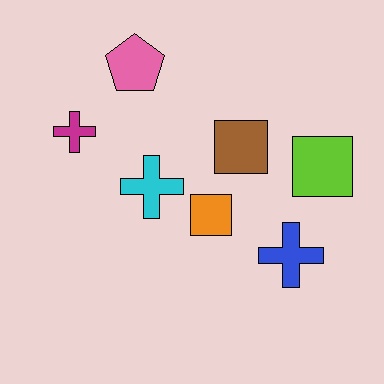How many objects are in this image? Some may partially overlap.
There are 7 objects.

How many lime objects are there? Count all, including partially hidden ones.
There is 1 lime object.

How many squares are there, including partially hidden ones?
There are 3 squares.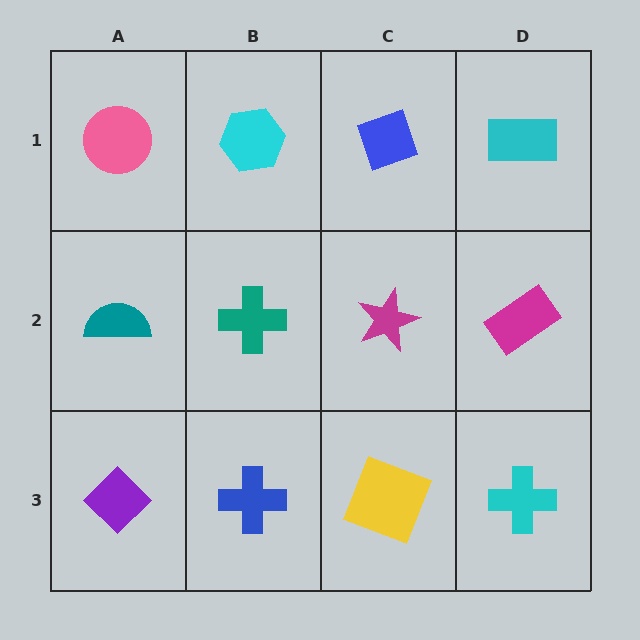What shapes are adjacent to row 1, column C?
A magenta star (row 2, column C), a cyan hexagon (row 1, column B), a cyan rectangle (row 1, column D).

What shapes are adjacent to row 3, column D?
A magenta rectangle (row 2, column D), a yellow square (row 3, column C).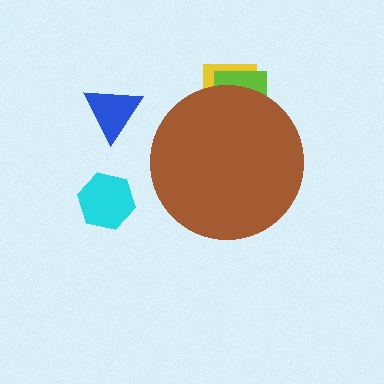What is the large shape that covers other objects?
A brown circle.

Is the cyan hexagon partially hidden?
No, the cyan hexagon is fully visible.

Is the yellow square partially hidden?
Yes, the yellow square is partially hidden behind the brown circle.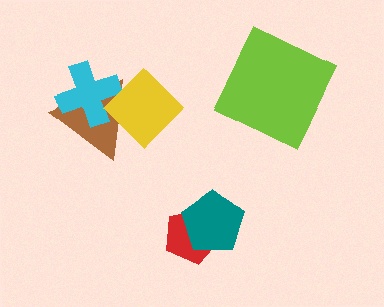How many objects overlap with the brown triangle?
2 objects overlap with the brown triangle.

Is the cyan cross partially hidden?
Yes, it is partially covered by another shape.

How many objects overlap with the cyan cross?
2 objects overlap with the cyan cross.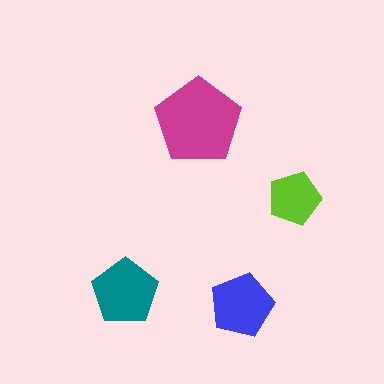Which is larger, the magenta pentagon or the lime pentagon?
The magenta one.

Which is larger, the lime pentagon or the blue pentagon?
The blue one.